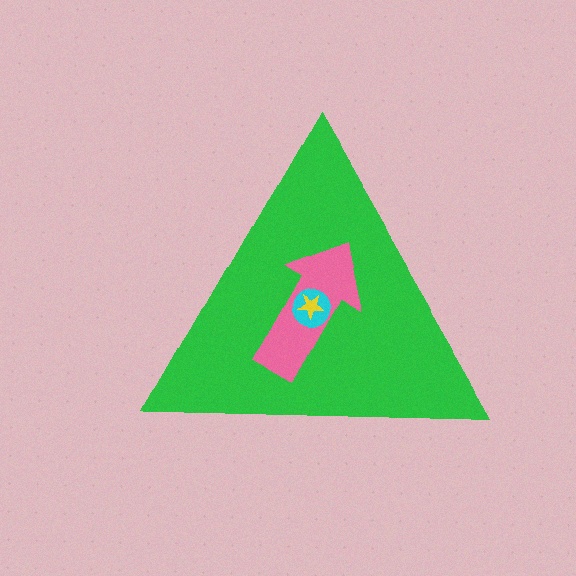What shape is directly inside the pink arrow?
The cyan circle.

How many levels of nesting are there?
4.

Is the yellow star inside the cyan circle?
Yes.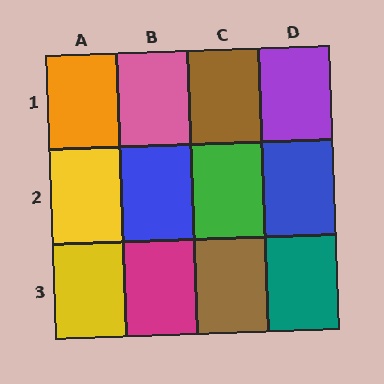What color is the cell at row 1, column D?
Purple.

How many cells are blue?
2 cells are blue.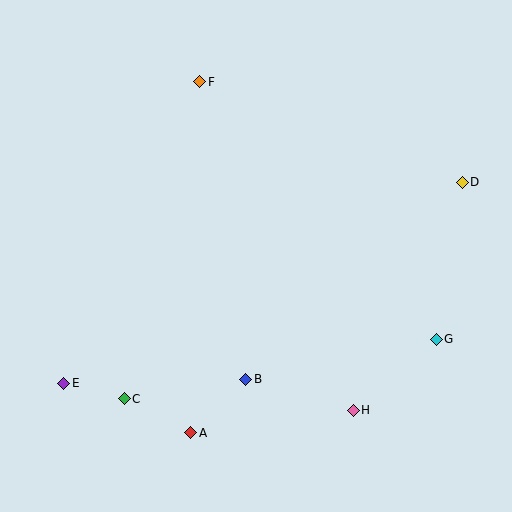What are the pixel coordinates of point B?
Point B is at (246, 379).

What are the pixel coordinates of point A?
Point A is at (191, 433).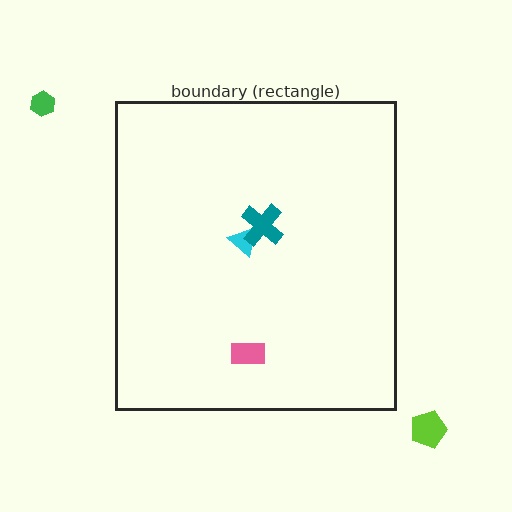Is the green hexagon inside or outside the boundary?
Outside.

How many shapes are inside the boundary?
3 inside, 2 outside.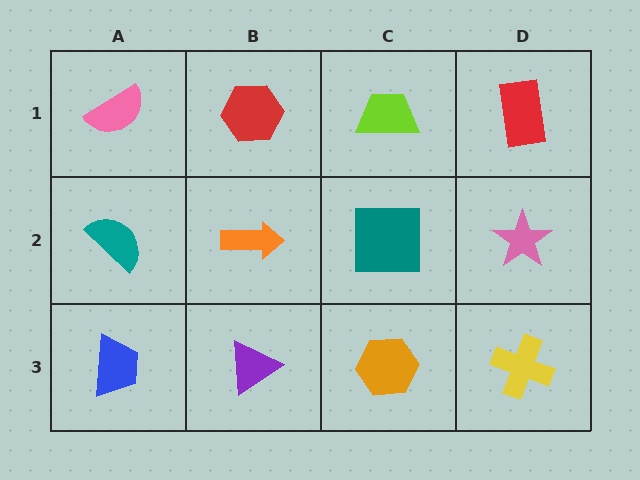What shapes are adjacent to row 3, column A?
A teal semicircle (row 2, column A), a purple triangle (row 3, column B).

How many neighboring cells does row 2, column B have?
4.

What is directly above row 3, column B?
An orange arrow.